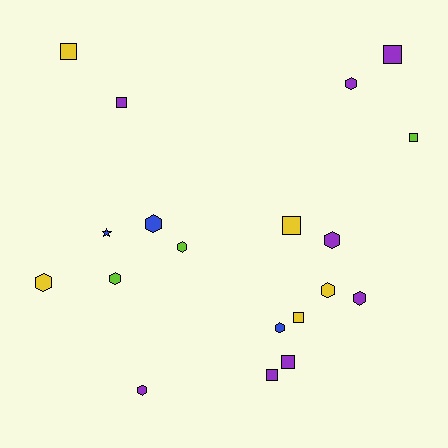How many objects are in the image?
There are 19 objects.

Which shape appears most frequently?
Hexagon, with 10 objects.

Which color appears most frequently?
Purple, with 8 objects.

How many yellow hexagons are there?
There are 2 yellow hexagons.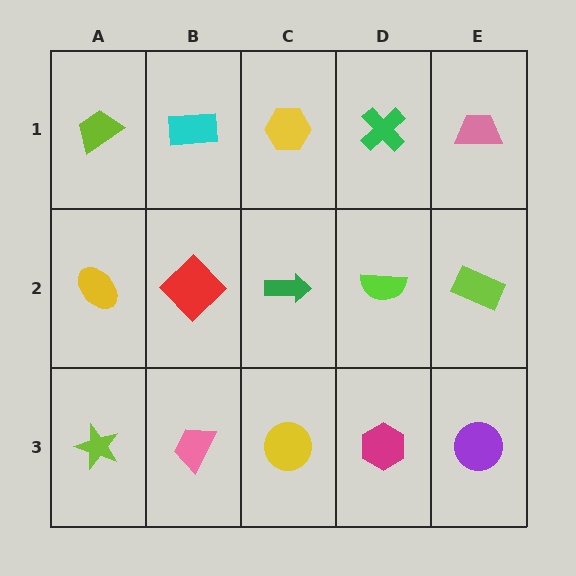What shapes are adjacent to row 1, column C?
A green arrow (row 2, column C), a cyan rectangle (row 1, column B), a green cross (row 1, column D).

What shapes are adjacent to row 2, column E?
A pink trapezoid (row 1, column E), a purple circle (row 3, column E), a lime semicircle (row 2, column D).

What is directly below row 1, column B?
A red diamond.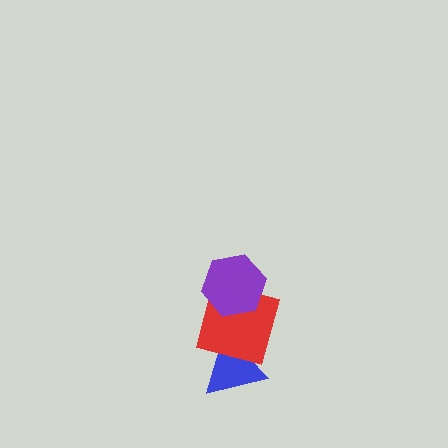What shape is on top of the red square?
The purple hexagon is on top of the red square.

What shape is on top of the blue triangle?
The red square is on top of the blue triangle.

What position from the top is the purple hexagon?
The purple hexagon is 1st from the top.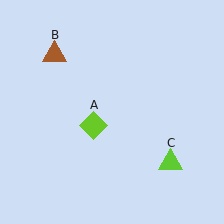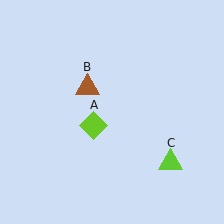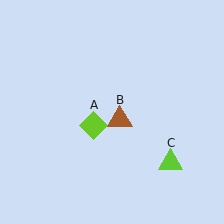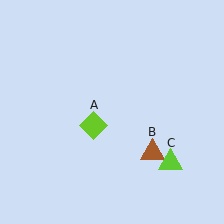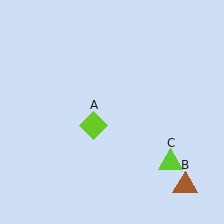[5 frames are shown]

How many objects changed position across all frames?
1 object changed position: brown triangle (object B).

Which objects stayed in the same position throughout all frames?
Lime diamond (object A) and lime triangle (object C) remained stationary.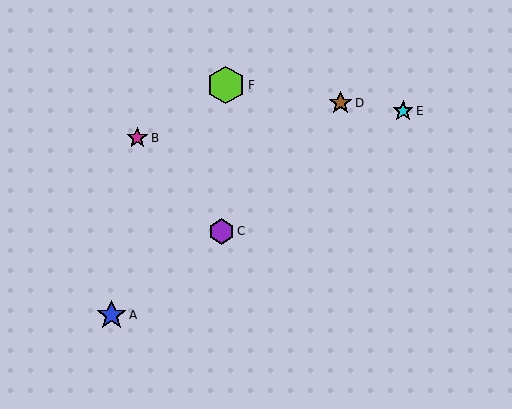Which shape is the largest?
The lime hexagon (labeled F) is the largest.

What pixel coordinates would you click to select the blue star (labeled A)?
Click at (111, 315) to select the blue star A.